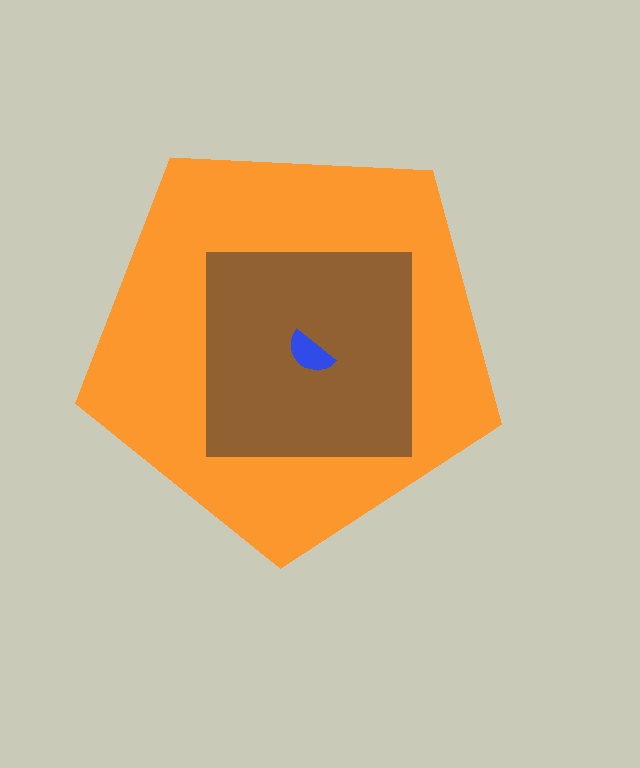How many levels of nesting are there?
3.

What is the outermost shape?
The orange pentagon.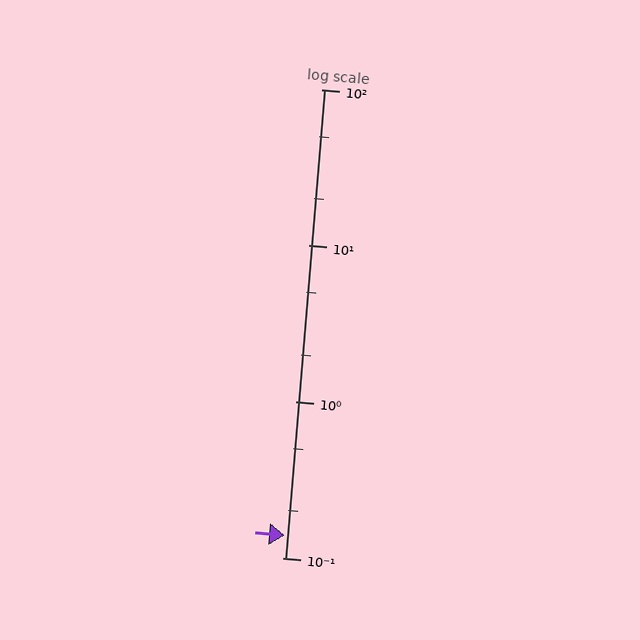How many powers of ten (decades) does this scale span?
The scale spans 3 decades, from 0.1 to 100.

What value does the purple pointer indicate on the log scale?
The pointer indicates approximately 0.14.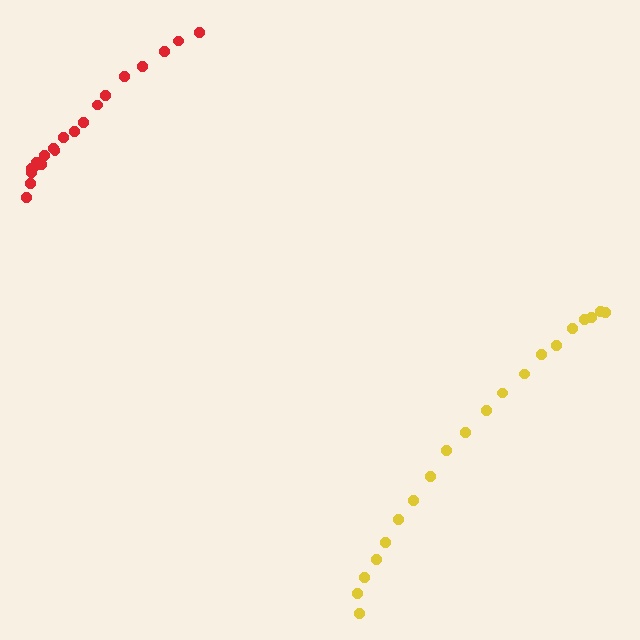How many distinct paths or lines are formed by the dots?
There are 2 distinct paths.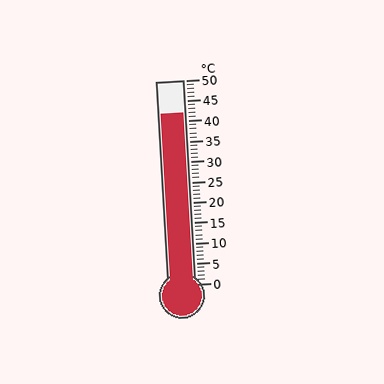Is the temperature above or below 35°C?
The temperature is above 35°C.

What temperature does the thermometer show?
The thermometer shows approximately 42°C.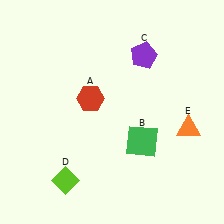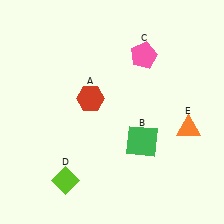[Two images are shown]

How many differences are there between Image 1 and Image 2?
There is 1 difference between the two images.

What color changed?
The pentagon (C) changed from purple in Image 1 to pink in Image 2.